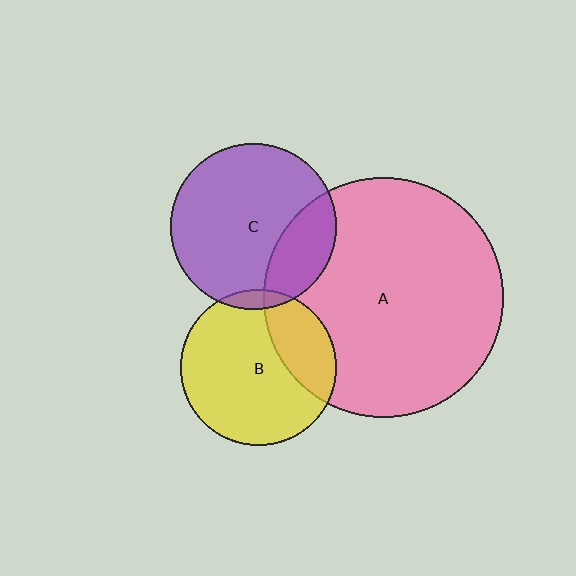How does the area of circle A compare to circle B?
Approximately 2.4 times.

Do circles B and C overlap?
Yes.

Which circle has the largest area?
Circle A (pink).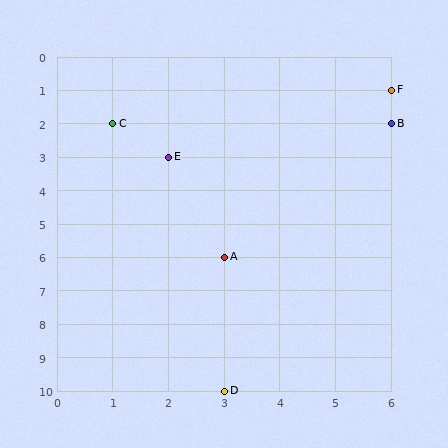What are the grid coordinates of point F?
Point F is at grid coordinates (6, 1).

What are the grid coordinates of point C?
Point C is at grid coordinates (1, 2).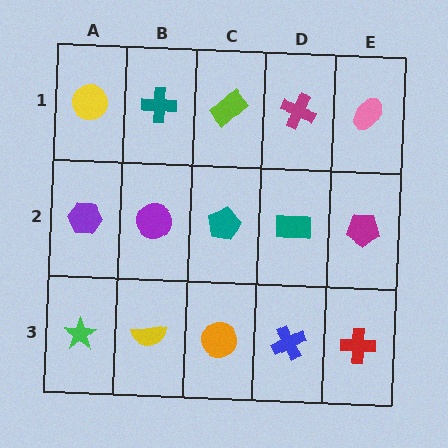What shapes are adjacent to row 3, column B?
A purple circle (row 2, column B), a green star (row 3, column A), an orange circle (row 3, column C).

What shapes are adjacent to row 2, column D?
A magenta cross (row 1, column D), a blue cross (row 3, column D), a teal pentagon (row 2, column C), a magenta pentagon (row 2, column E).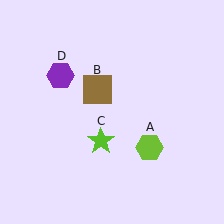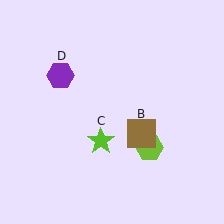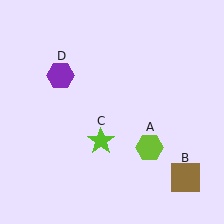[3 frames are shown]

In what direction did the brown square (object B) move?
The brown square (object B) moved down and to the right.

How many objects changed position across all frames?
1 object changed position: brown square (object B).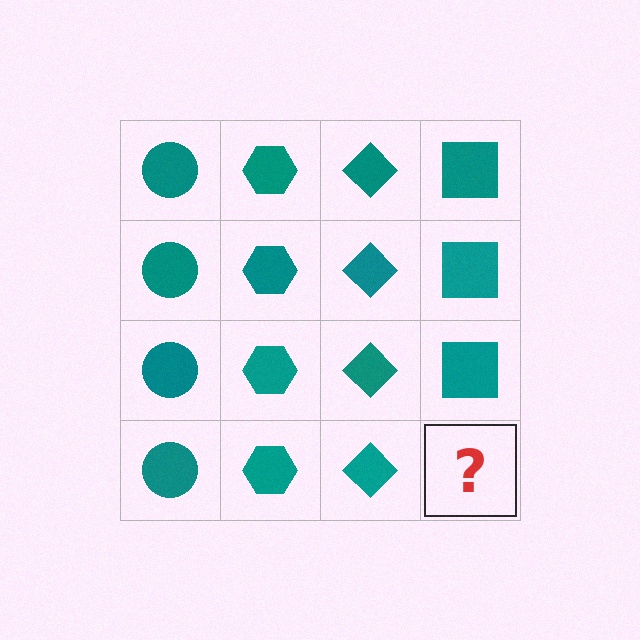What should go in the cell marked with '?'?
The missing cell should contain a teal square.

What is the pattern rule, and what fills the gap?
The rule is that each column has a consistent shape. The gap should be filled with a teal square.